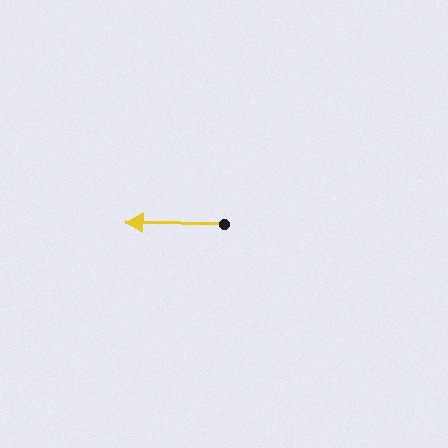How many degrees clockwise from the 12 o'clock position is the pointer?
Approximately 270 degrees.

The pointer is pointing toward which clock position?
Roughly 9 o'clock.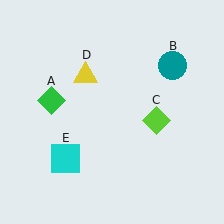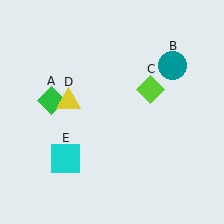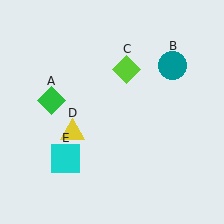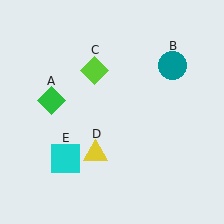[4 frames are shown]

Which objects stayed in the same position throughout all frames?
Green diamond (object A) and teal circle (object B) and cyan square (object E) remained stationary.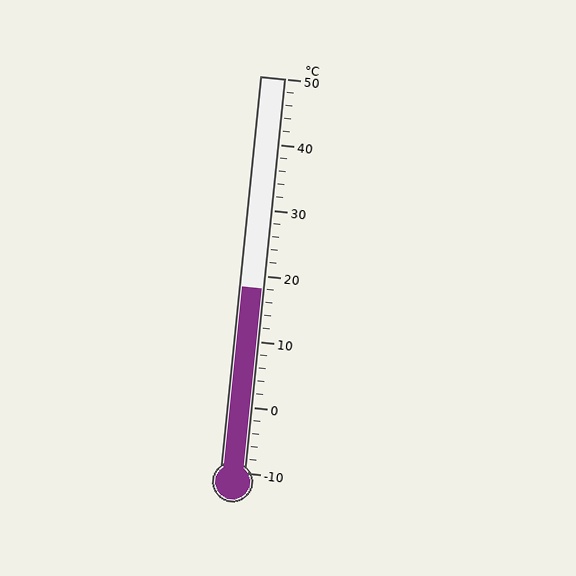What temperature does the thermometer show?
The thermometer shows approximately 18°C.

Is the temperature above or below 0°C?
The temperature is above 0°C.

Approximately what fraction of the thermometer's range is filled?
The thermometer is filled to approximately 45% of its range.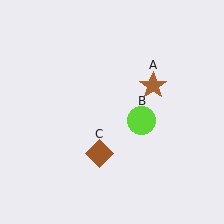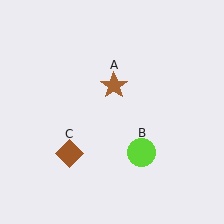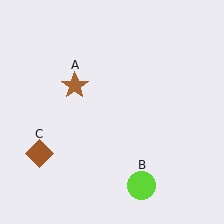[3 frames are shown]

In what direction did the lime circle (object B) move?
The lime circle (object B) moved down.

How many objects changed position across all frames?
3 objects changed position: brown star (object A), lime circle (object B), brown diamond (object C).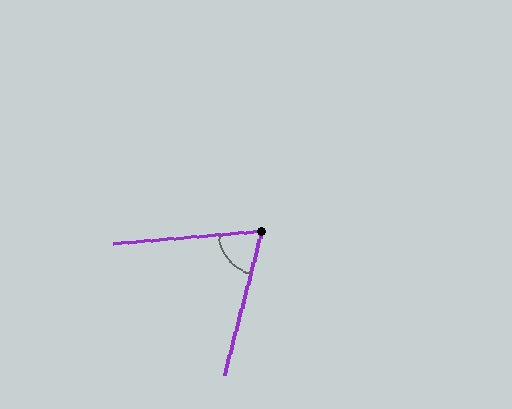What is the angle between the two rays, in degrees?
Approximately 70 degrees.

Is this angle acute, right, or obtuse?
It is acute.